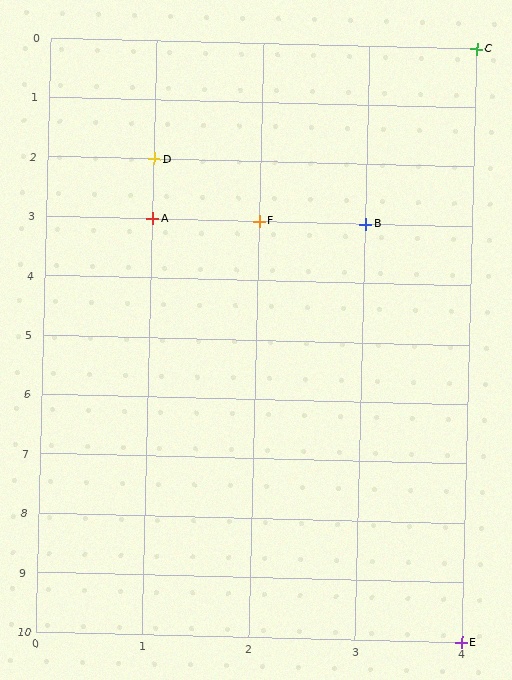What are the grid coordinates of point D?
Point D is at grid coordinates (1, 2).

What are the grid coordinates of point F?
Point F is at grid coordinates (2, 3).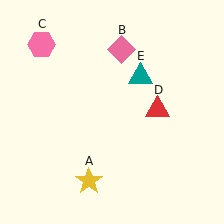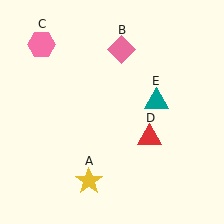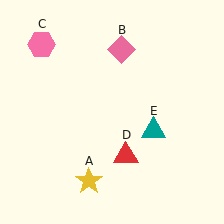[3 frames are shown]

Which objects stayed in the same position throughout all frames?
Yellow star (object A) and pink diamond (object B) and pink hexagon (object C) remained stationary.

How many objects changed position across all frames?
2 objects changed position: red triangle (object D), teal triangle (object E).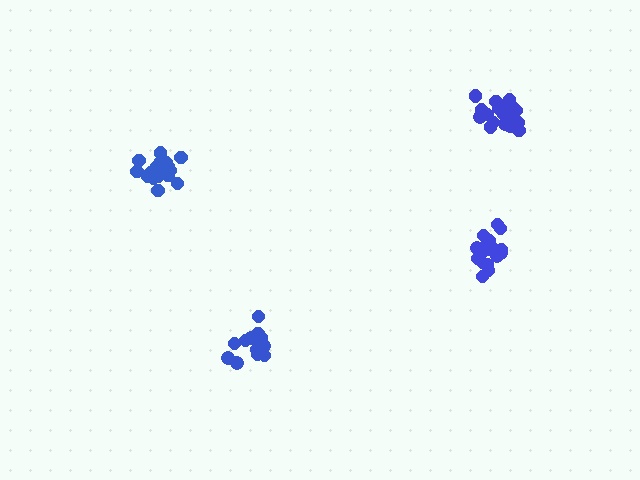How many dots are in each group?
Group 1: 17 dots, Group 2: 18 dots, Group 3: 20 dots, Group 4: 20 dots (75 total).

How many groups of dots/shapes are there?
There are 4 groups.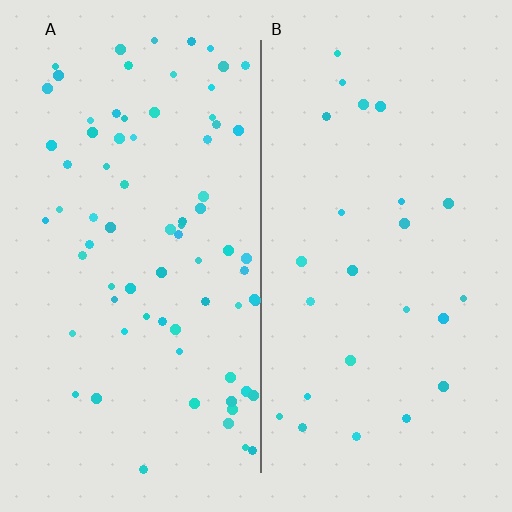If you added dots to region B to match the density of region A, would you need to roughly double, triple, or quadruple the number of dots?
Approximately triple.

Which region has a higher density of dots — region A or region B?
A (the left).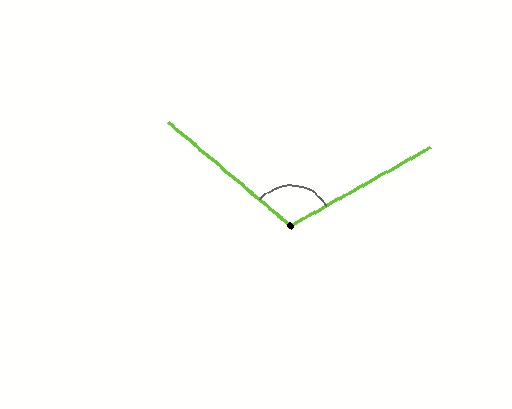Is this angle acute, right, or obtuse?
It is obtuse.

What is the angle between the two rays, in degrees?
Approximately 110 degrees.